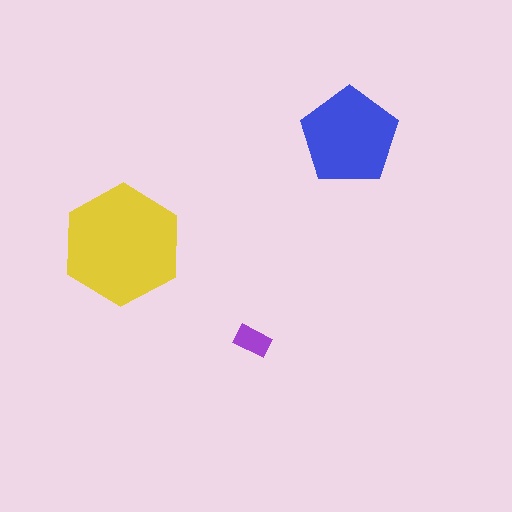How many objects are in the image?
There are 3 objects in the image.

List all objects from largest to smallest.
The yellow hexagon, the blue pentagon, the purple rectangle.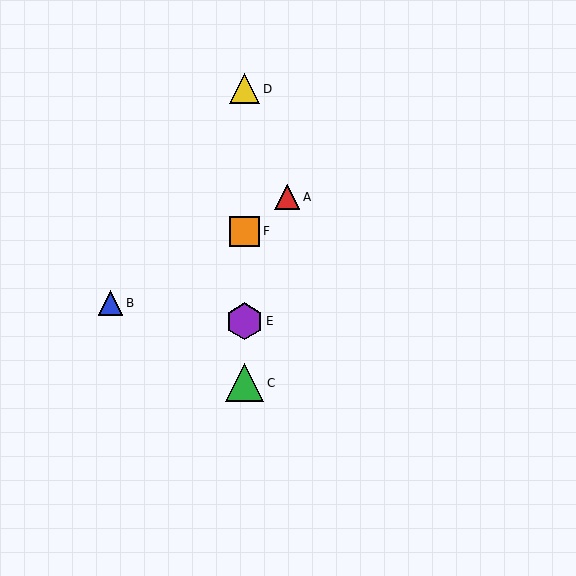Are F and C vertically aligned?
Yes, both are at x≈245.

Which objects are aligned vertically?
Objects C, D, E, F are aligned vertically.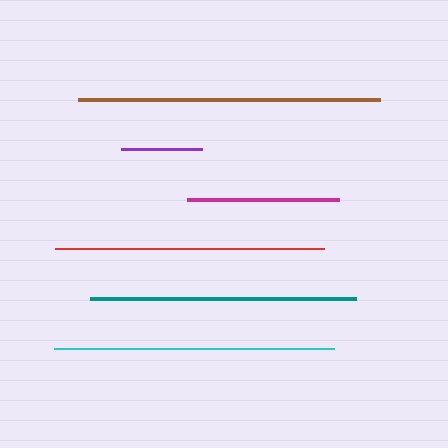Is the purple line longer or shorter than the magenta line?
The magenta line is longer than the purple line.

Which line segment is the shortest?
The purple line is the shortest at approximately 81 pixels.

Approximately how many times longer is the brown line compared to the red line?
The brown line is approximately 1.1 times the length of the red line.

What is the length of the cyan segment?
The cyan segment is approximately 280 pixels long.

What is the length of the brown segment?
The brown segment is approximately 302 pixels long.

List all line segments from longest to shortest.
From longest to shortest: brown, cyan, red, teal, magenta, purple.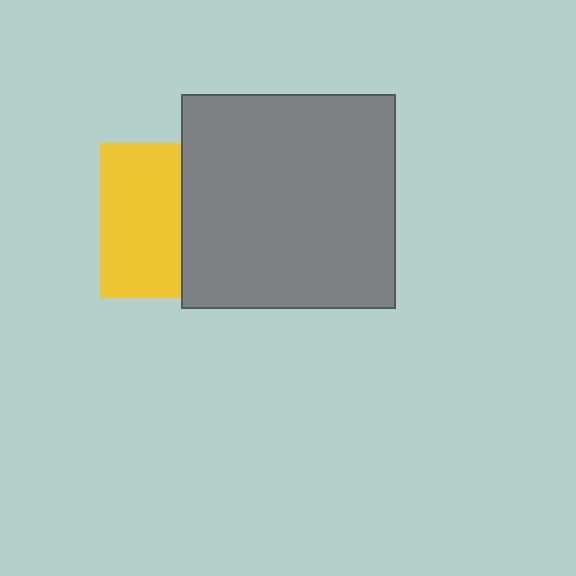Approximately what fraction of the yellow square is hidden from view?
Roughly 47% of the yellow square is hidden behind the gray square.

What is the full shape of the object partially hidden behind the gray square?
The partially hidden object is a yellow square.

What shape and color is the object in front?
The object in front is a gray square.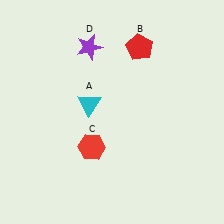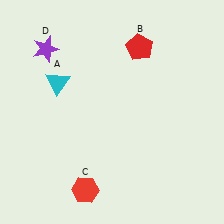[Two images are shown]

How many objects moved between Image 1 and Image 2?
3 objects moved between the two images.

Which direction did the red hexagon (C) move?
The red hexagon (C) moved down.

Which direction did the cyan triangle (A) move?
The cyan triangle (A) moved left.